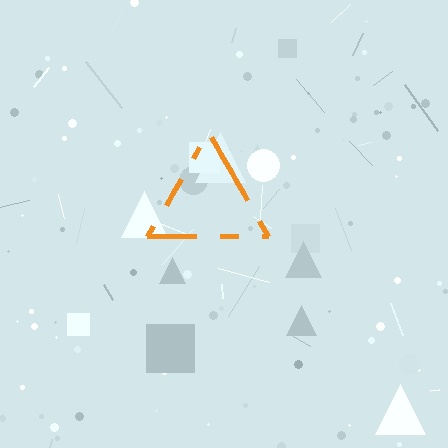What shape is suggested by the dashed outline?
The dashed outline suggests a triangle.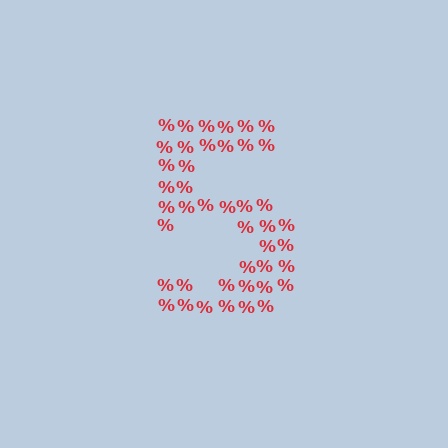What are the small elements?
The small elements are percent signs.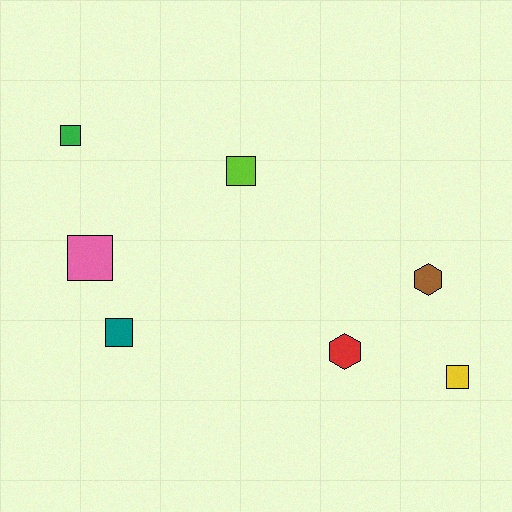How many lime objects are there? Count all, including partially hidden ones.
There is 1 lime object.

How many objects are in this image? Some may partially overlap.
There are 7 objects.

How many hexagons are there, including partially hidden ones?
There are 2 hexagons.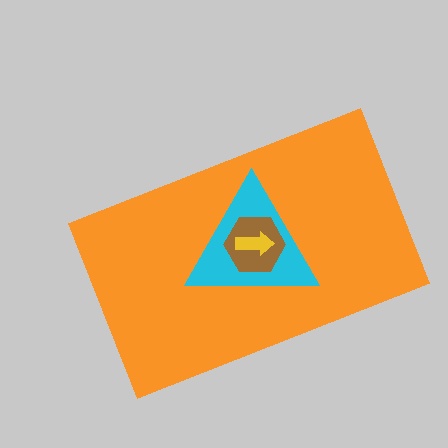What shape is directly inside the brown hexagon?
The yellow arrow.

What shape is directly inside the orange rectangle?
The cyan triangle.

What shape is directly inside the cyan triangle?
The brown hexagon.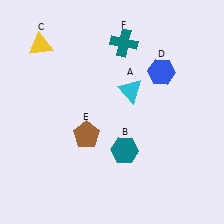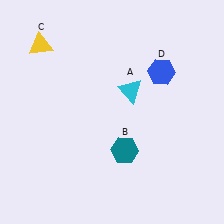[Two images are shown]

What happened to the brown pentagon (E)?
The brown pentagon (E) was removed in Image 2. It was in the bottom-left area of Image 1.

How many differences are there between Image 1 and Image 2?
There are 2 differences between the two images.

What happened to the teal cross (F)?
The teal cross (F) was removed in Image 2. It was in the top-right area of Image 1.